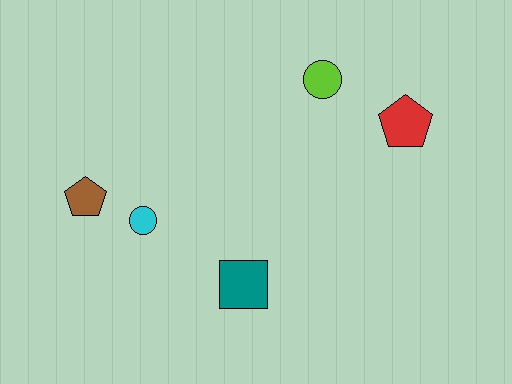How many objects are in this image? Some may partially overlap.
There are 5 objects.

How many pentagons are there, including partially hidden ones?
There are 2 pentagons.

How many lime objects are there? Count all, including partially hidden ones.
There is 1 lime object.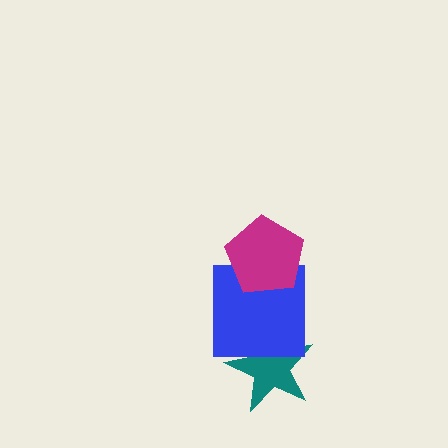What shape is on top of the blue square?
The magenta pentagon is on top of the blue square.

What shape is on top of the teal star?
The blue square is on top of the teal star.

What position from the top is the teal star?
The teal star is 3rd from the top.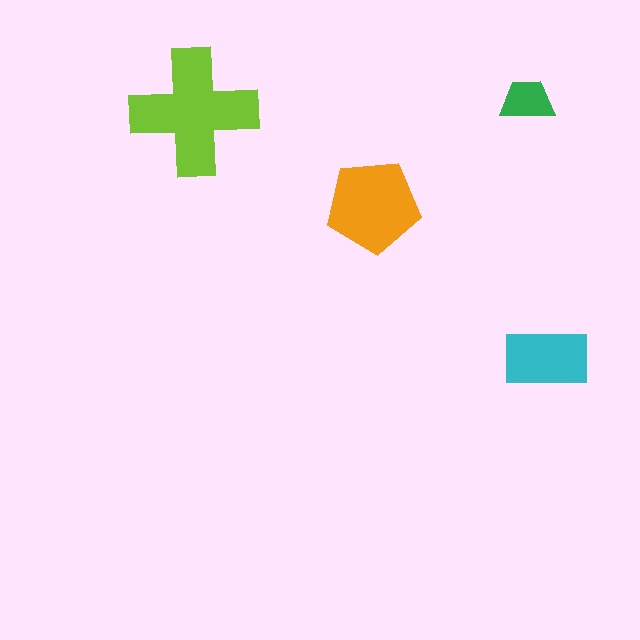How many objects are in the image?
There are 4 objects in the image.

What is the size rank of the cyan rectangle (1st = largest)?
3rd.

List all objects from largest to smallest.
The lime cross, the orange pentagon, the cyan rectangle, the green trapezoid.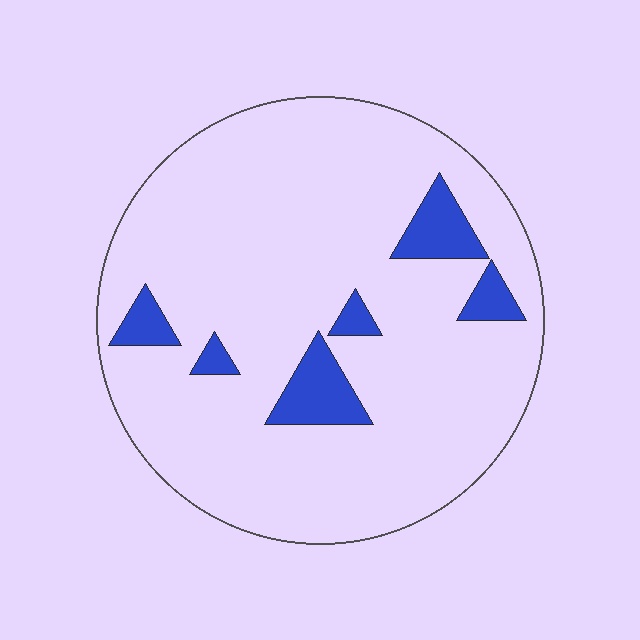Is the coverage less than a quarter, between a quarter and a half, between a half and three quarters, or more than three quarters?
Less than a quarter.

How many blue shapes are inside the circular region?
6.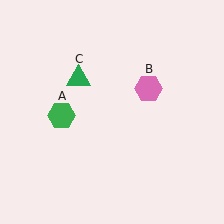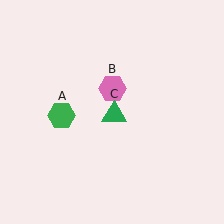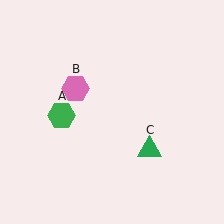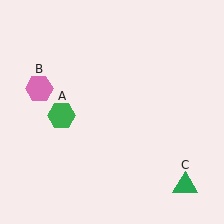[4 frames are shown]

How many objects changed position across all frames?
2 objects changed position: pink hexagon (object B), green triangle (object C).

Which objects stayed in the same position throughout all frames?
Green hexagon (object A) remained stationary.